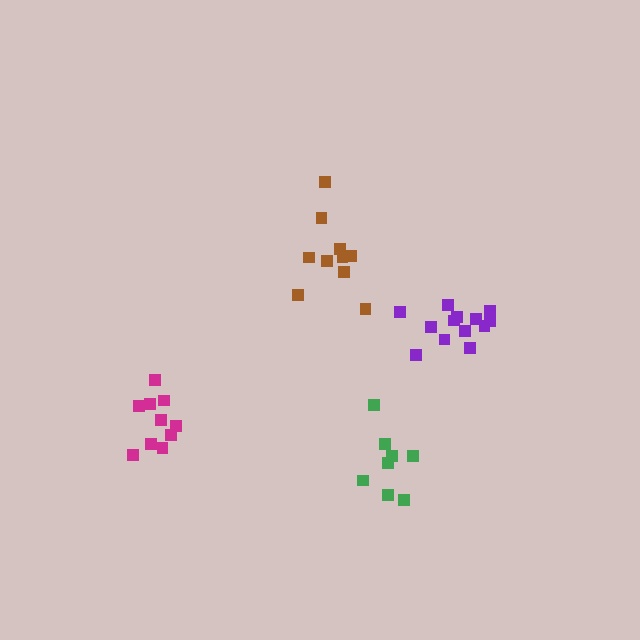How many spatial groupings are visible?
There are 4 spatial groupings.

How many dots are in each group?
Group 1: 10 dots, Group 2: 10 dots, Group 3: 13 dots, Group 4: 8 dots (41 total).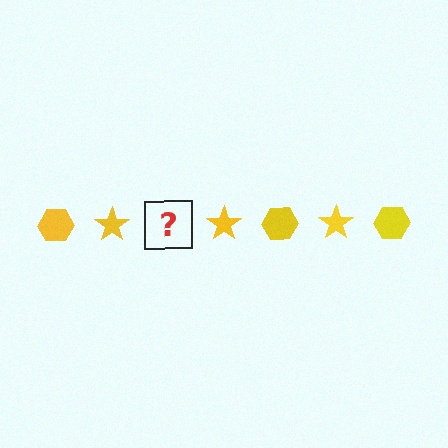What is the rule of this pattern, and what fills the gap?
The rule is that the pattern cycles through hexagon, star shapes in yellow. The gap should be filled with a yellow hexagon.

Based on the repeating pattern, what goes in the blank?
The blank should be a yellow hexagon.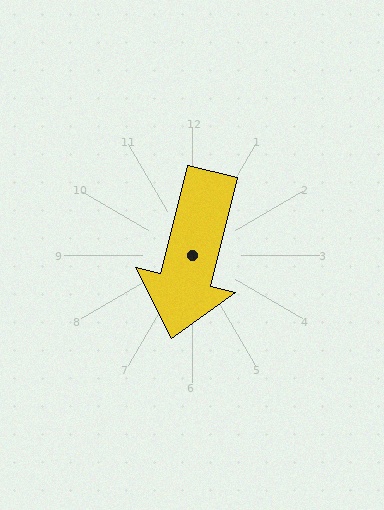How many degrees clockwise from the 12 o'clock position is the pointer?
Approximately 194 degrees.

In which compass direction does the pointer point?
South.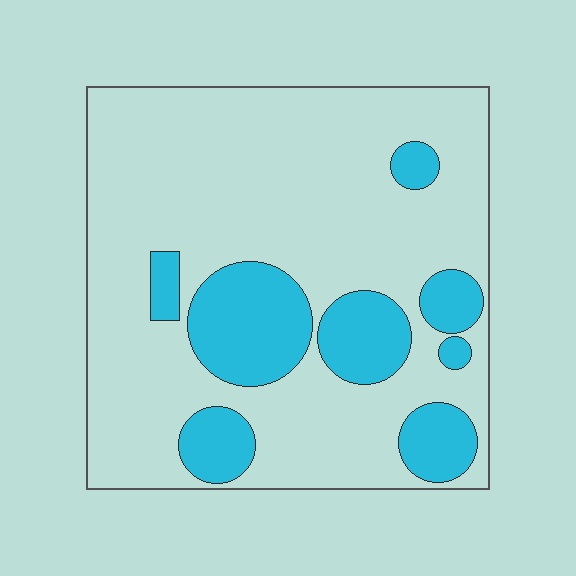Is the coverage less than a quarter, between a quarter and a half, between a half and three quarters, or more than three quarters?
Less than a quarter.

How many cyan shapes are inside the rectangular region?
8.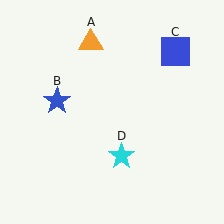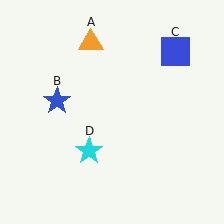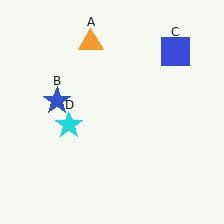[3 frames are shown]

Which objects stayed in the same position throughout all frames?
Orange triangle (object A) and blue star (object B) and blue square (object C) remained stationary.